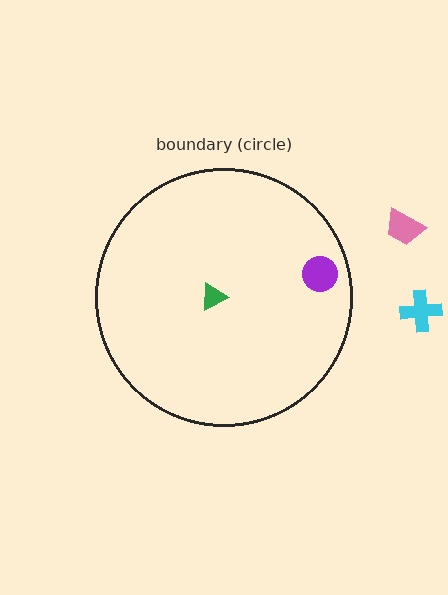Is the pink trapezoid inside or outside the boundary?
Outside.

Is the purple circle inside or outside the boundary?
Inside.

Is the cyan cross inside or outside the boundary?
Outside.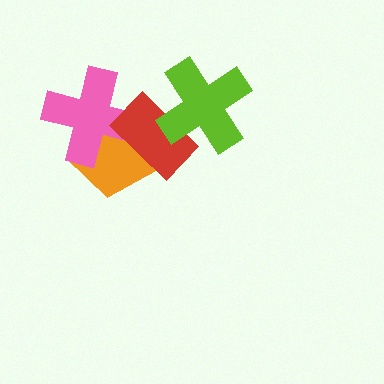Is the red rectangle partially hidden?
Yes, it is partially covered by another shape.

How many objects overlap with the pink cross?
2 objects overlap with the pink cross.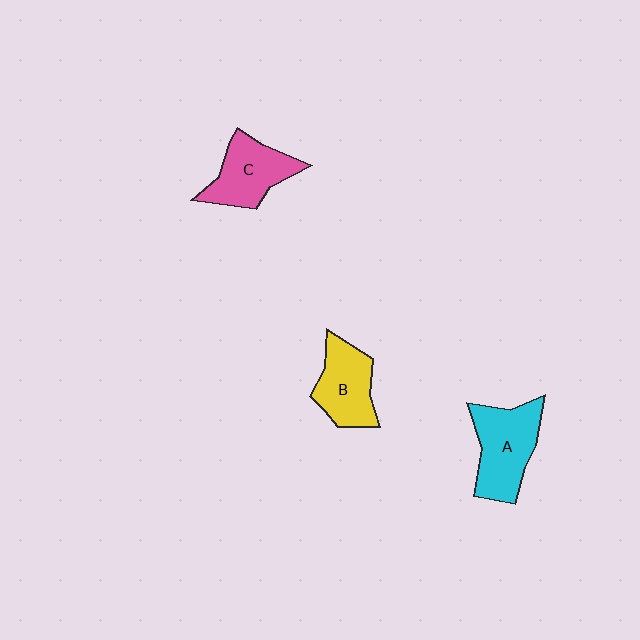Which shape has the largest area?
Shape A (cyan).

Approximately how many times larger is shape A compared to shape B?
Approximately 1.2 times.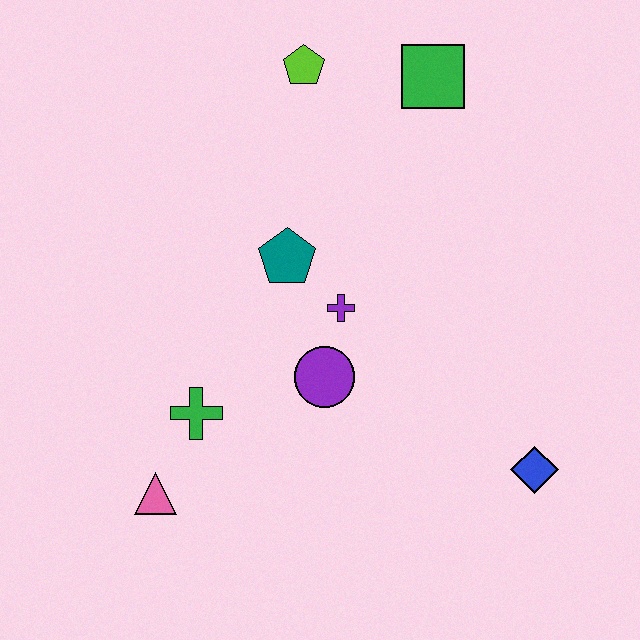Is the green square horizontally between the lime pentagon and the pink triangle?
No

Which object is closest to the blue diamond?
The purple circle is closest to the blue diamond.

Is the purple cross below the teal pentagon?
Yes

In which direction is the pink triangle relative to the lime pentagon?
The pink triangle is below the lime pentagon.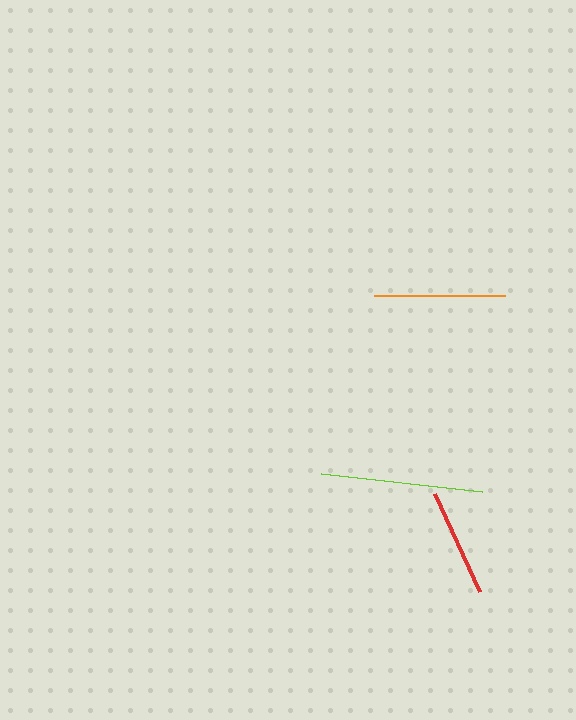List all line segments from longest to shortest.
From longest to shortest: lime, orange, red.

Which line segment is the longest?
The lime line is the longest at approximately 162 pixels.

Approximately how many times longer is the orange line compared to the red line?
The orange line is approximately 1.2 times the length of the red line.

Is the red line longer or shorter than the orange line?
The orange line is longer than the red line.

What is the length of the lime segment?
The lime segment is approximately 162 pixels long.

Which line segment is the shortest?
The red line is the shortest at approximately 108 pixels.